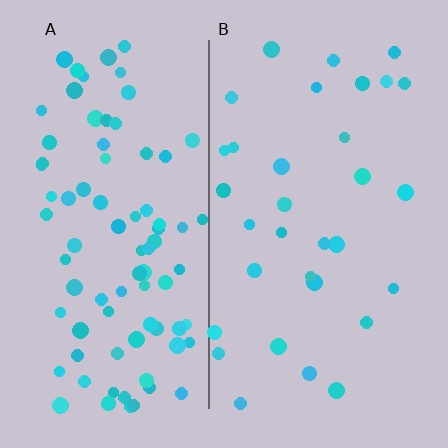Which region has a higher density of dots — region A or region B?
A (the left).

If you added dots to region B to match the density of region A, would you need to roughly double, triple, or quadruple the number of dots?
Approximately triple.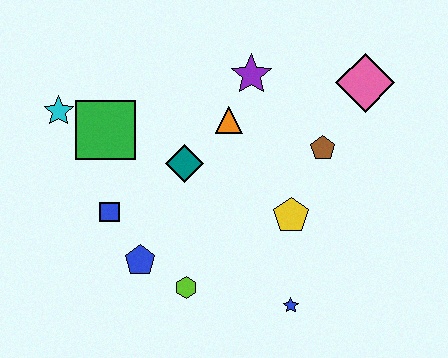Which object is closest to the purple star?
The orange triangle is closest to the purple star.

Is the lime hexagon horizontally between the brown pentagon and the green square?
Yes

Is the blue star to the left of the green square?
No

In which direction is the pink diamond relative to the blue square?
The pink diamond is to the right of the blue square.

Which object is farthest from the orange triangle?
The blue star is farthest from the orange triangle.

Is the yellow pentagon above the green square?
No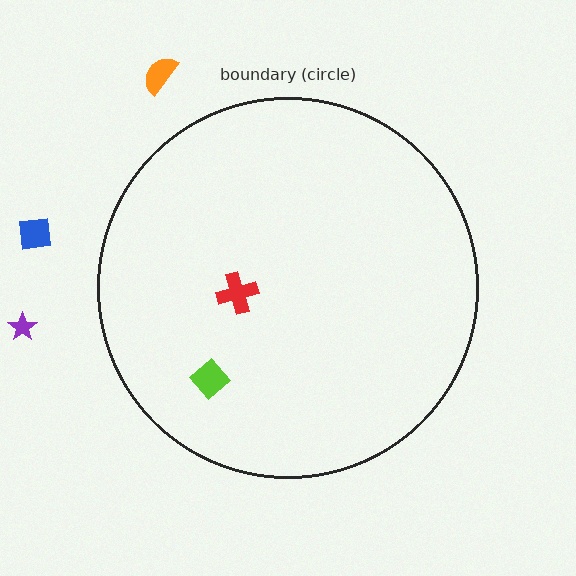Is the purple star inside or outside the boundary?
Outside.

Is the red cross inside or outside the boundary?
Inside.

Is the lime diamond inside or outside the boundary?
Inside.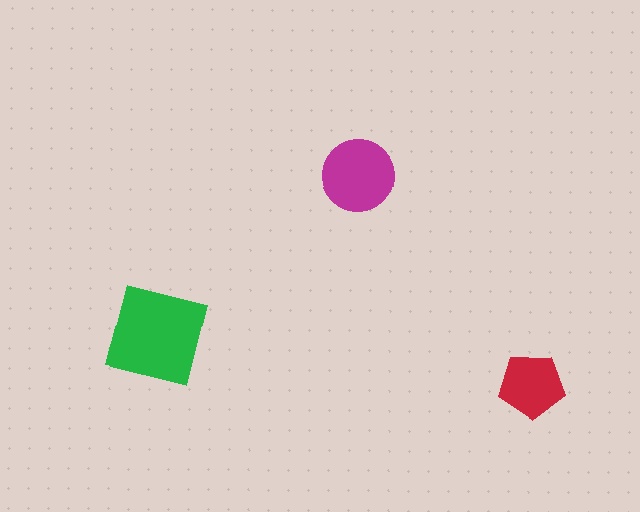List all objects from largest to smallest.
The green square, the magenta circle, the red pentagon.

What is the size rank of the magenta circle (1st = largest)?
2nd.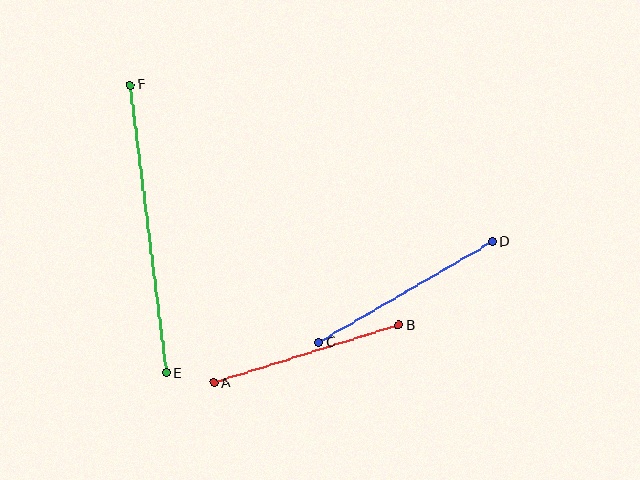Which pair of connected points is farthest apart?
Points E and F are farthest apart.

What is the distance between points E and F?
The distance is approximately 290 pixels.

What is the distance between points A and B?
The distance is approximately 194 pixels.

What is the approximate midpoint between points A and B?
The midpoint is at approximately (306, 354) pixels.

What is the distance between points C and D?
The distance is approximately 201 pixels.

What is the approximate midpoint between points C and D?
The midpoint is at approximately (405, 292) pixels.